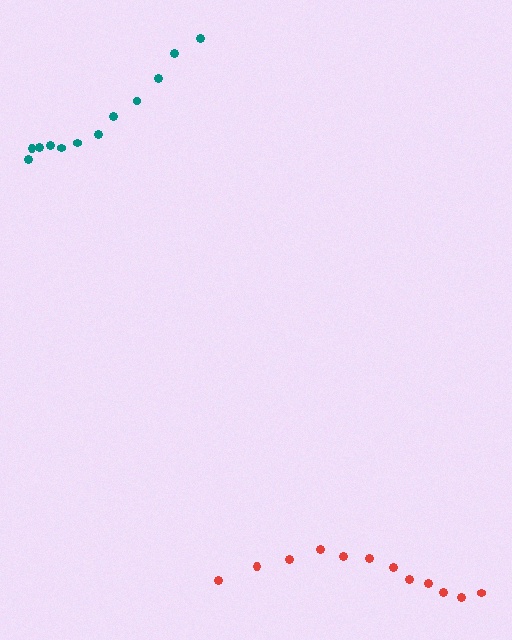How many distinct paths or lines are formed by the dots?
There are 2 distinct paths.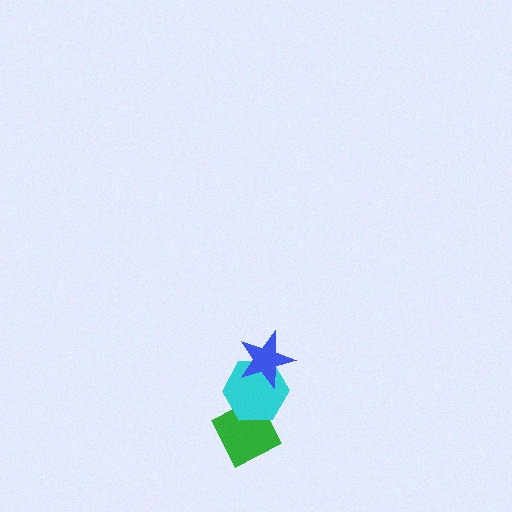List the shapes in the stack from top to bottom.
From top to bottom: the blue star, the cyan hexagon, the green diamond.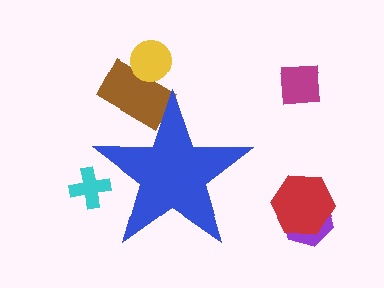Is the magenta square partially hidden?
No, the magenta square is fully visible.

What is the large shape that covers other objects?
A blue star.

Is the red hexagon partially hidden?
No, the red hexagon is fully visible.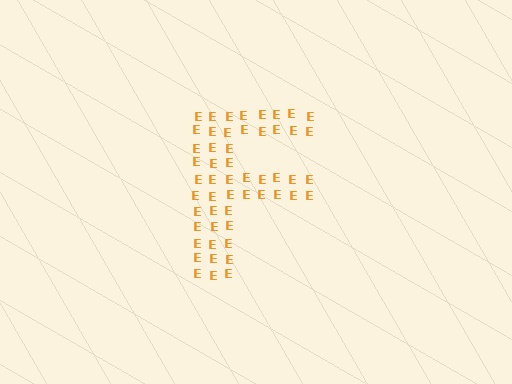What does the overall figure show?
The overall figure shows the letter F.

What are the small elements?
The small elements are letter E's.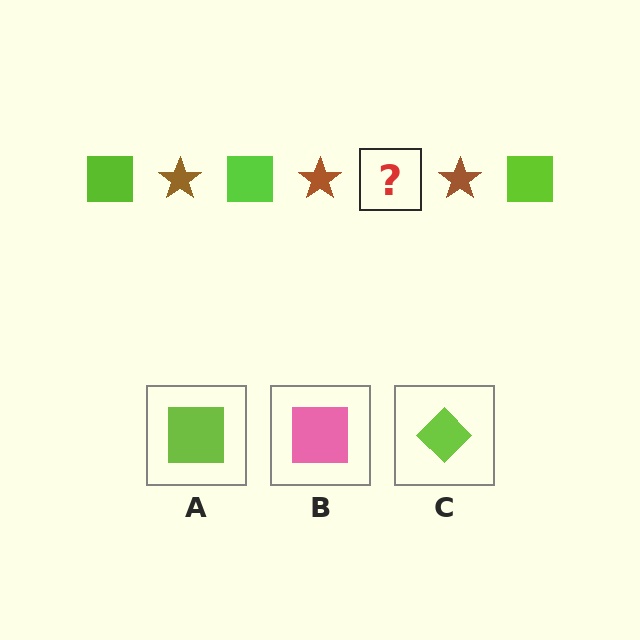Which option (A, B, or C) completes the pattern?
A.